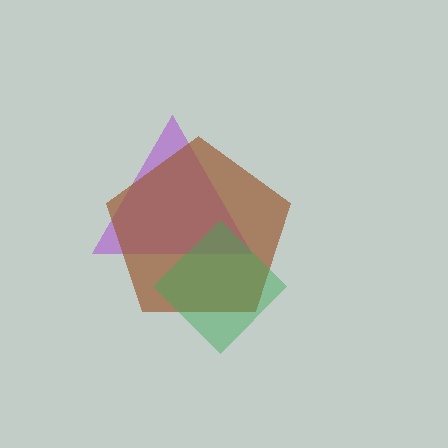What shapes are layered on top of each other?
The layered shapes are: a purple triangle, a brown pentagon, a green diamond.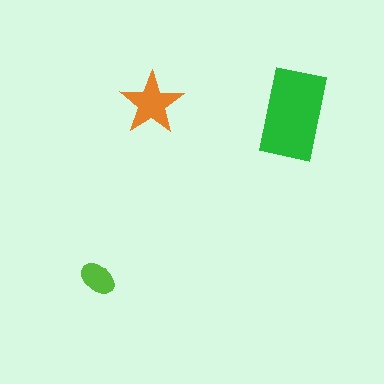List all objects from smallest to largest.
The lime ellipse, the orange star, the green rectangle.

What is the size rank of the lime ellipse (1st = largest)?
3rd.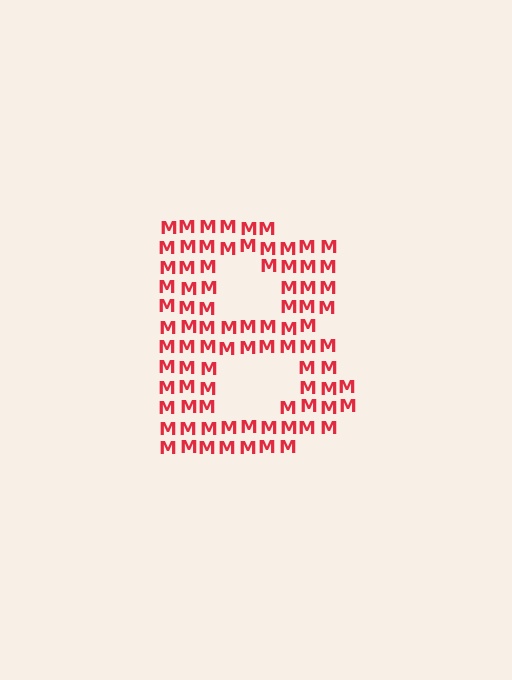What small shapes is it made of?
It is made of small letter M's.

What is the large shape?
The large shape is the letter B.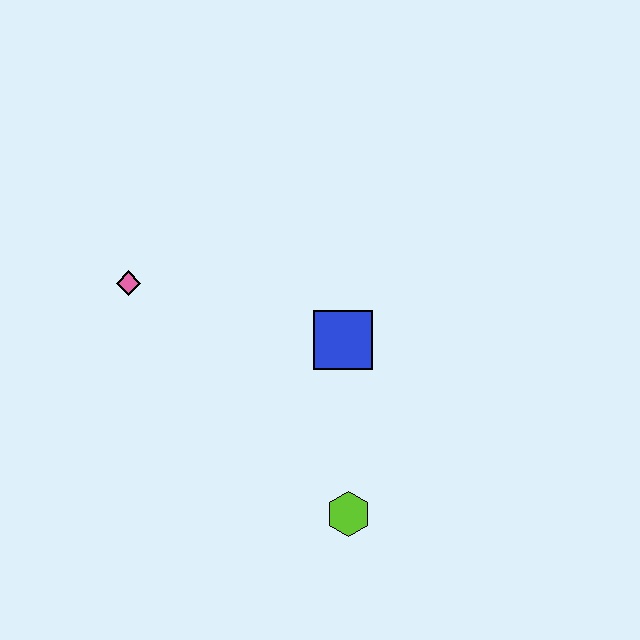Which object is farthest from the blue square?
The pink diamond is farthest from the blue square.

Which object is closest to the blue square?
The lime hexagon is closest to the blue square.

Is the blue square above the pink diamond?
No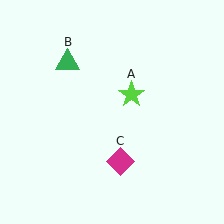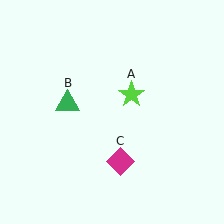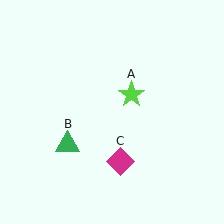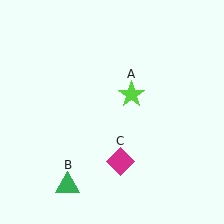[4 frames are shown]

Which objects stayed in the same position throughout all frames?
Lime star (object A) and magenta diamond (object C) remained stationary.